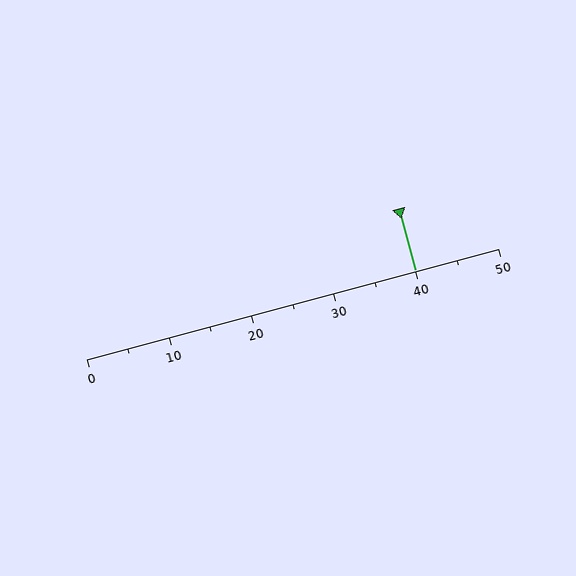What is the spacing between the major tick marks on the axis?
The major ticks are spaced 10 apart.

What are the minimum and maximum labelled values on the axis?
The axis runs from 0 to 50.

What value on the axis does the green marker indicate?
The marker indicates approximately 40.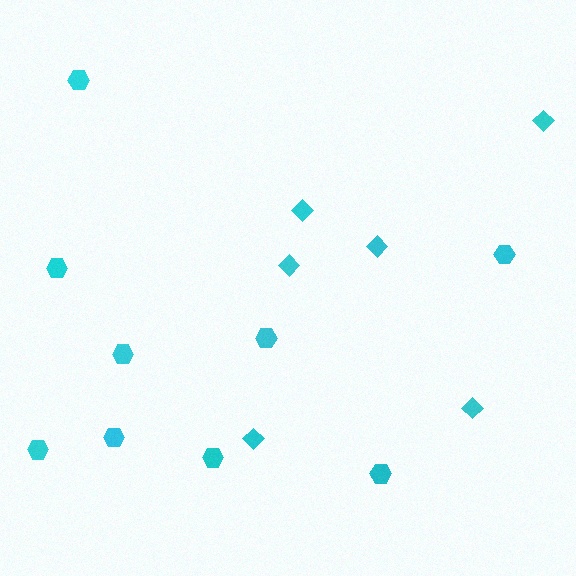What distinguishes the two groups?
There are 2 groups: one group of diamonds (6) and one group of hexagons (9).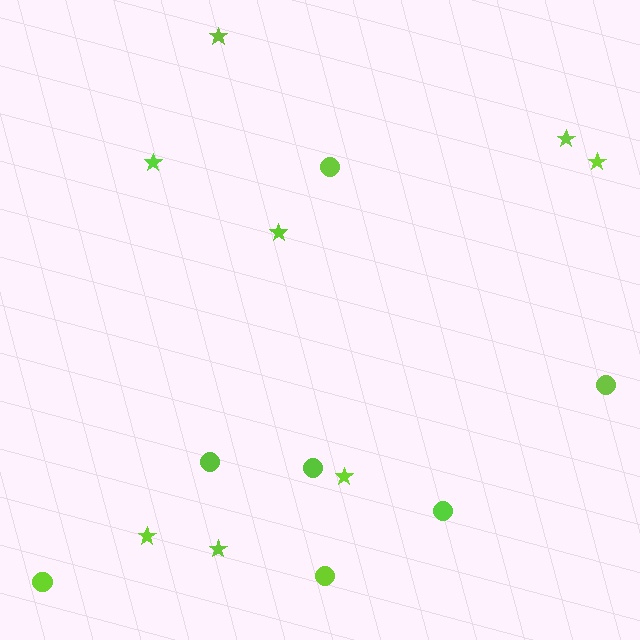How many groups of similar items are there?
There are 2 groups: one group of stars (8) and one group of circles (7).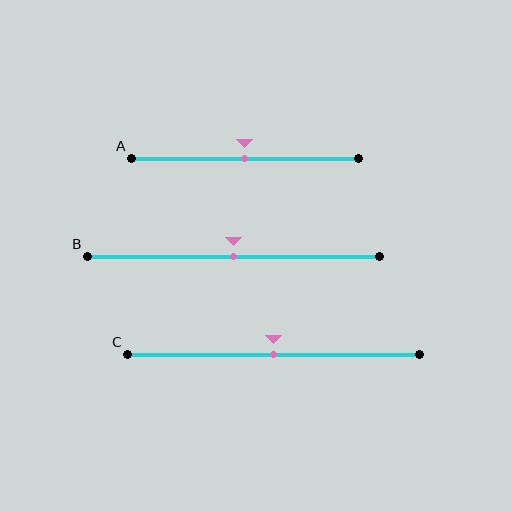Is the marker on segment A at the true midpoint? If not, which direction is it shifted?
Yes, the marker on segment A is at the true midpoint.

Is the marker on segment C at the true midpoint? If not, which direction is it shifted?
Yes, the marker on segment C is at the true midpoint.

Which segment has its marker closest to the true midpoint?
Segment A has its marker closest to the true midpoint.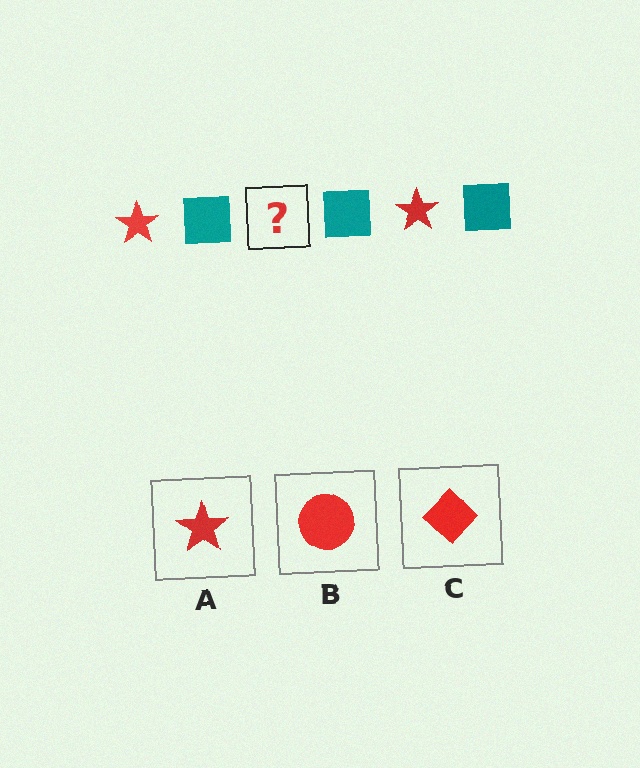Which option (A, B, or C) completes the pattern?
A.